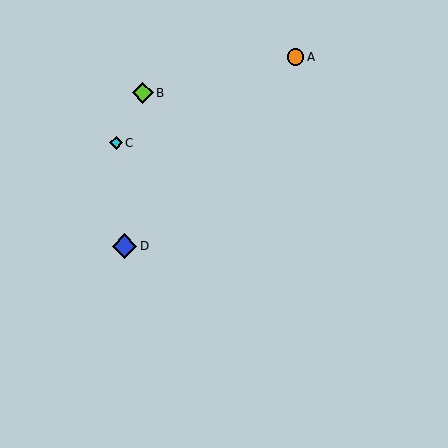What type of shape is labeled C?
Shape C is a cyan diamond.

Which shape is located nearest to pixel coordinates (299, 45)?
The orange circle (labeled A) at (296, 57) is nearest to that location.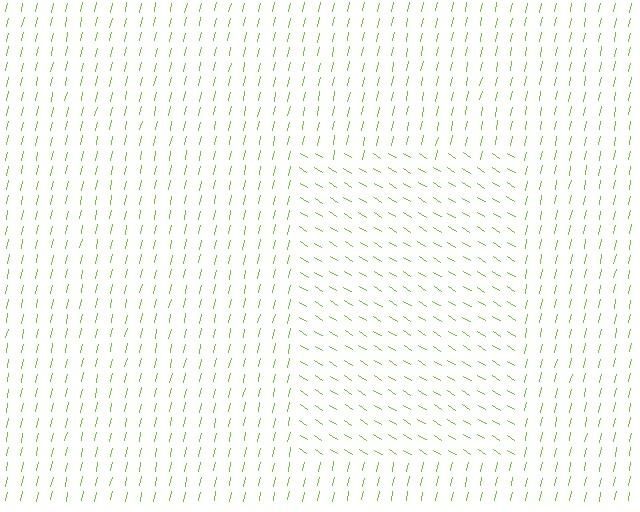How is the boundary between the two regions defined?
The boundary is defined purely by a change in line orientation (approximately 70 degrees difference). All lines are the same color and thickness.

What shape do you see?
I see a rectangle.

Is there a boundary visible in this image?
Yes, there is a texture boundary formed by a change in line orientation.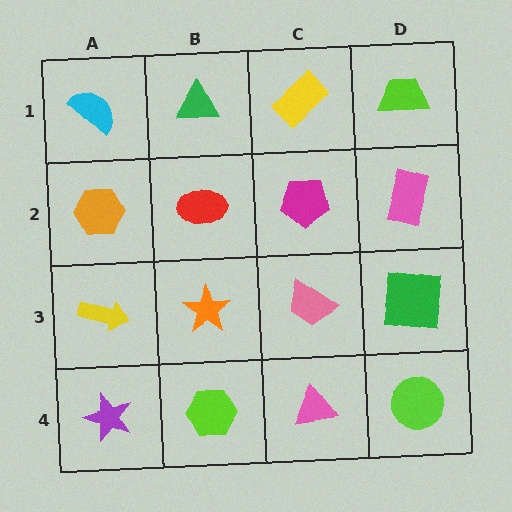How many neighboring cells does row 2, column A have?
3.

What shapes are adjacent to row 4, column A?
A yellow arrow (row 3, column A), a lime hexagon (row 4, column B).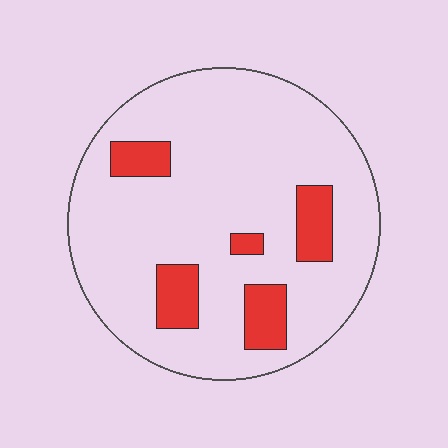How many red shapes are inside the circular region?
5.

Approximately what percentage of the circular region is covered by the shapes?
Approximately 15%.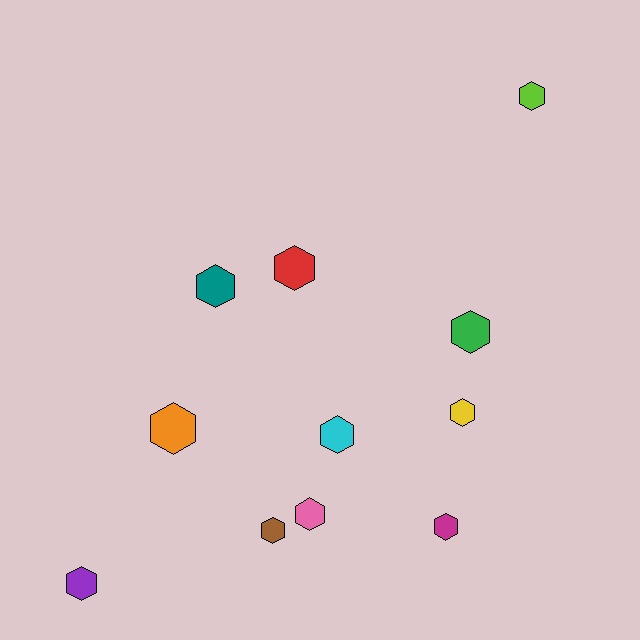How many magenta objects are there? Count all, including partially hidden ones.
There is 1 magenta object.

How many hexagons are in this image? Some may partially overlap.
There are 11 hexagons.